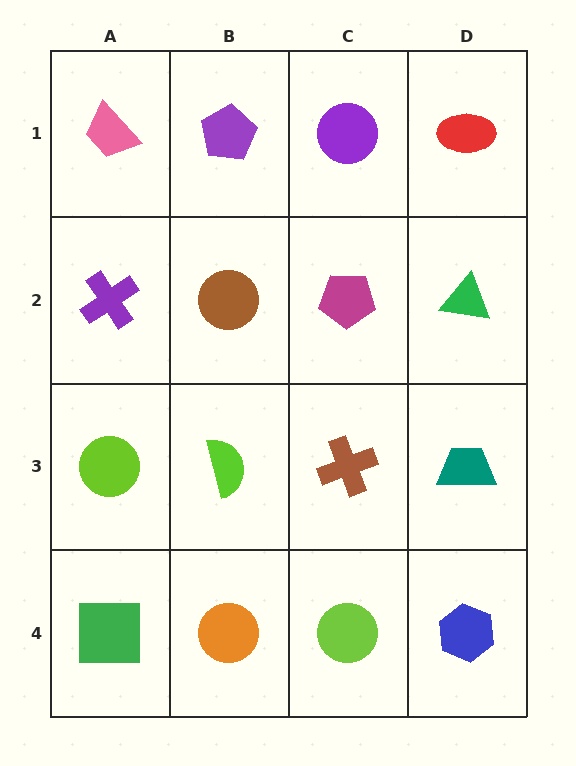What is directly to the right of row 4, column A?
An orange circle.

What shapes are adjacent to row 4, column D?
A teal trapezoid (row 3, column D), a lime circle (row 4, column C).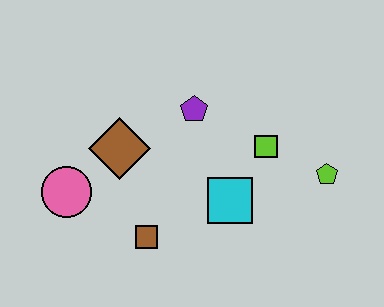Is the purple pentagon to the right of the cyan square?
No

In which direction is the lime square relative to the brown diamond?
The lime square is to the right of the brown diamond.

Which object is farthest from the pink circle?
The lime pentagon is farthest from the pink circle.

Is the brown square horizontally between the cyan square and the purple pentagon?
No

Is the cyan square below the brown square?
No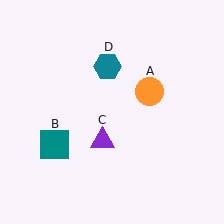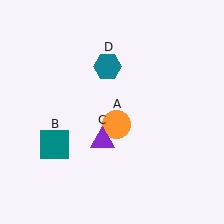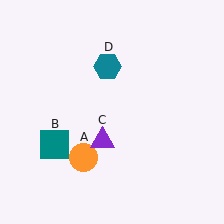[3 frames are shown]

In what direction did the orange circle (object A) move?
The orange circle (object A) moved down and to the left.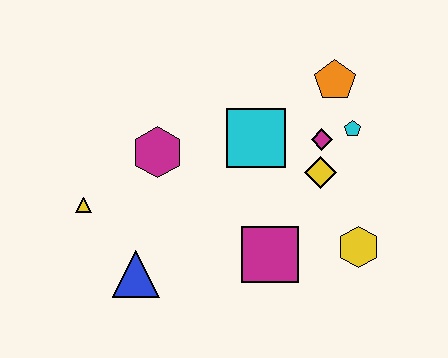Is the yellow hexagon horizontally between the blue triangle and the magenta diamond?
No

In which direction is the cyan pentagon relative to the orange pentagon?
The cyan pentagon is below the orange pentagon.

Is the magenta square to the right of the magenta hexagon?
Yes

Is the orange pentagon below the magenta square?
No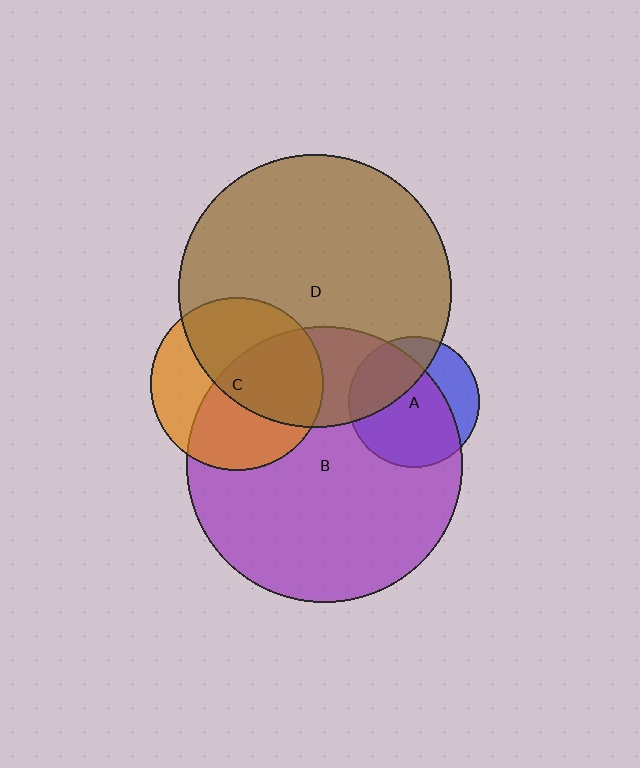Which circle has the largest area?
Circle B (purple).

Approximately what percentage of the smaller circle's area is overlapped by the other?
Approximately 25%.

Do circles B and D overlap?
Yes.